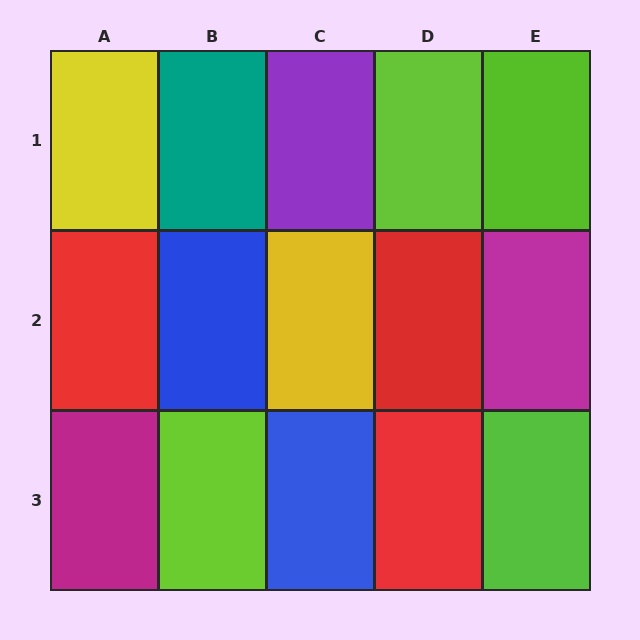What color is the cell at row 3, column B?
Lime.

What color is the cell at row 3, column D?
Red.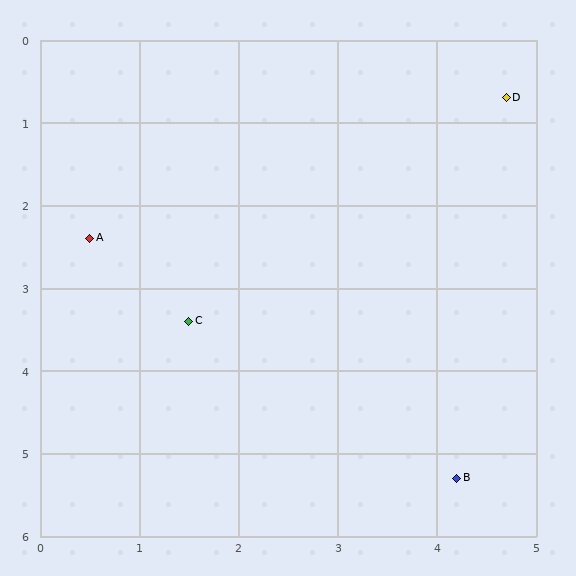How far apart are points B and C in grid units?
Points B and C are about 3.3 grid units apart.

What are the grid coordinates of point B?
Point B is at approximately (4.2, 5.3).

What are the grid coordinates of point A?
Point A is at approximately (0.5, 2.4).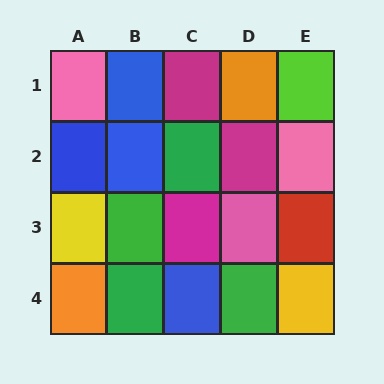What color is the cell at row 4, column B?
Green.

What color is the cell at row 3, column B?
Green.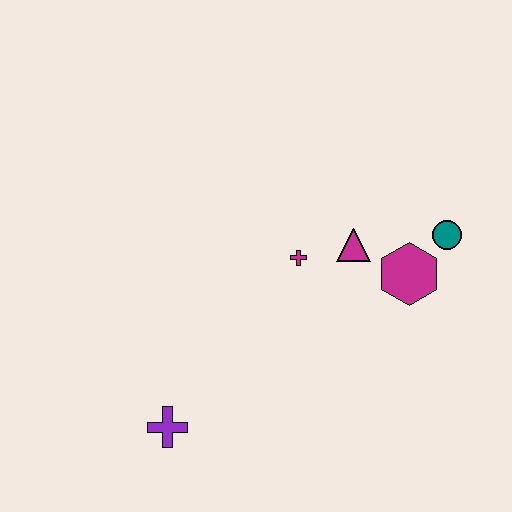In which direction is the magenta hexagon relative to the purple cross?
The magenta hexagon is to the right of the purple cross.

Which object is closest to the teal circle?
The magenta hexagon is closest to the teal circle.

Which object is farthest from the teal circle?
The purple cross is farthest from the teal circle.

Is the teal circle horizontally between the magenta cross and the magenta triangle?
No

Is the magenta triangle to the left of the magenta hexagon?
Yes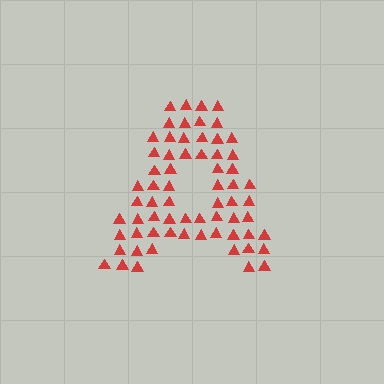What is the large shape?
The large shape is the letter A.